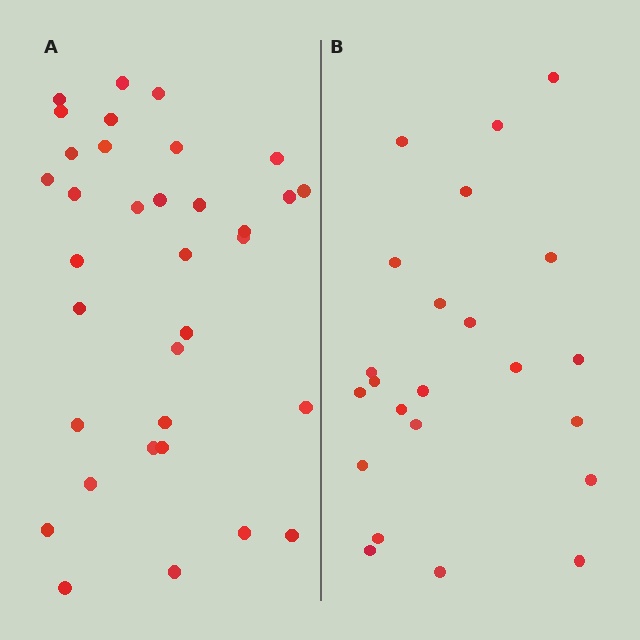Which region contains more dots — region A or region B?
Region A (the left region) has more dots.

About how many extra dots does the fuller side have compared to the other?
Region A has roughly 12 or so more dots than region B.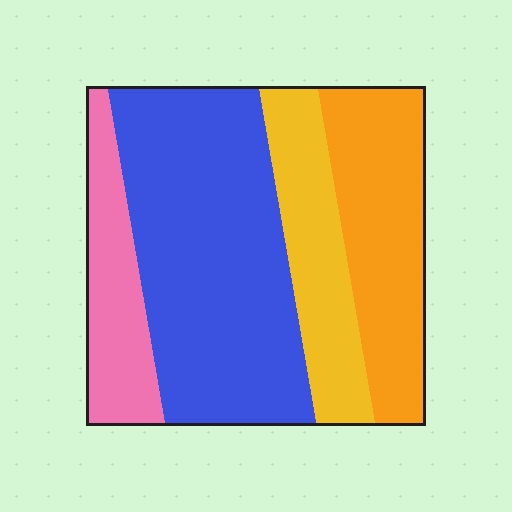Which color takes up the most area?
Blue, at roughly 45%.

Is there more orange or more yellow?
Orange.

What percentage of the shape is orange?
Orange takes up about one quarter (1/4) of the shape.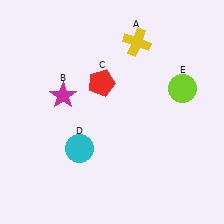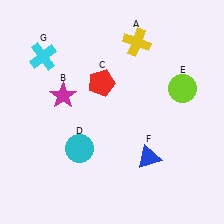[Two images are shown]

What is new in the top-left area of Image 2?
A cyan cross (G) was added in the top-left area of Image 2.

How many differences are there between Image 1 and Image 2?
There are 2 differences between the two images.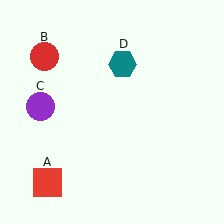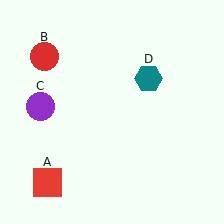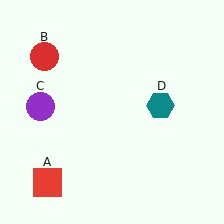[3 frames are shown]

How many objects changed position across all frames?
1 object changed position: teal hexagon (object D).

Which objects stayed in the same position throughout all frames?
Red square (object A) and red circle (object B) and purple circle (object C) remained stationary.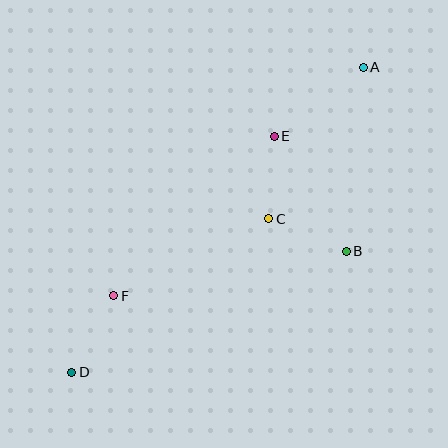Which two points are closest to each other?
Points C and E are closest to each other.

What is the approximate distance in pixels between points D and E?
The distance between D and E is approximately 311 pixels.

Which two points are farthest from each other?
Points A and D are farthest from each other.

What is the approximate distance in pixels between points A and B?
The distance between A and B is approximately 185 pixels.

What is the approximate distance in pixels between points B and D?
The distance between B and D is approximately 300 pixels.